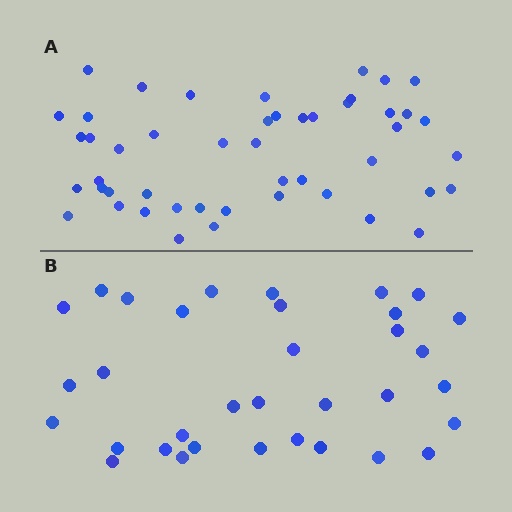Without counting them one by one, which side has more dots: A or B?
Region A (the top region) has more dots.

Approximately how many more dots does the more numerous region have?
Region A has approximately 15 more dots than region B.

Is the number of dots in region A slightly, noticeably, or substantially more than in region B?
Region A has noticeably more, but not dramatically so. The ratio is roughly 1.4 to 1.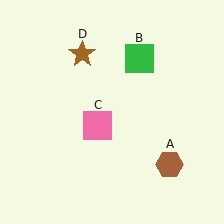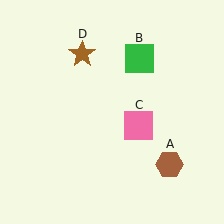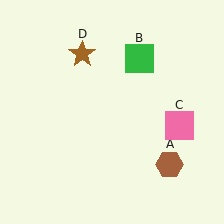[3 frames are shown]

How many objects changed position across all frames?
1 object changed position: pink square (object C).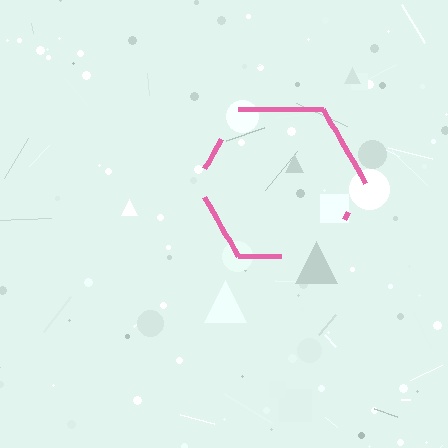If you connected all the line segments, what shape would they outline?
They would outline a hexagon.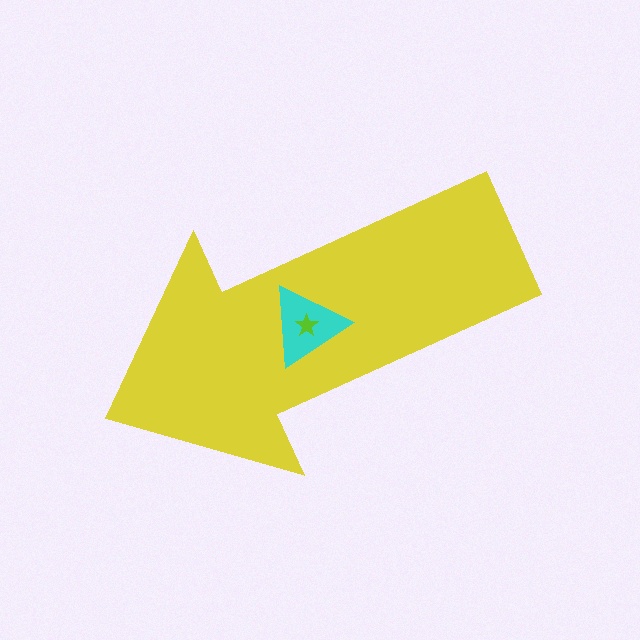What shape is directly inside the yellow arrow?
The cyan triangle.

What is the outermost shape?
The yellow arrow.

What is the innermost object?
The lime star.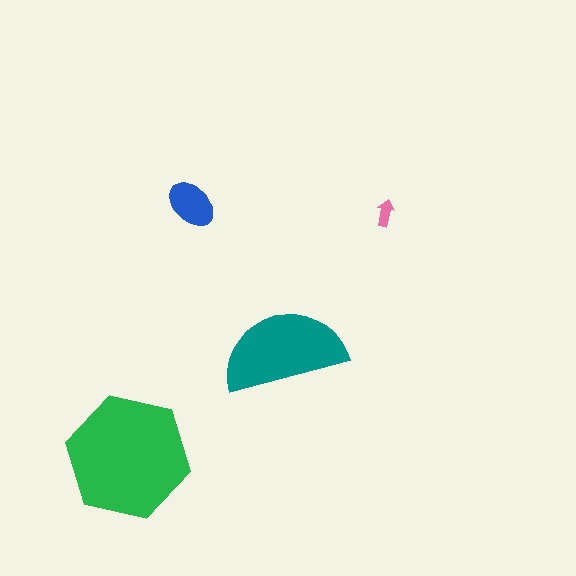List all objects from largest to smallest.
The green hexagon, the teal semicircle, the blue ellipse, the pink arrow.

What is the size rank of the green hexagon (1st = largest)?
1st.